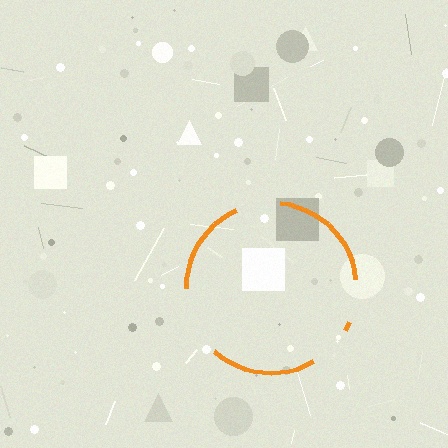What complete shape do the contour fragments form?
The contour fragments form a circle.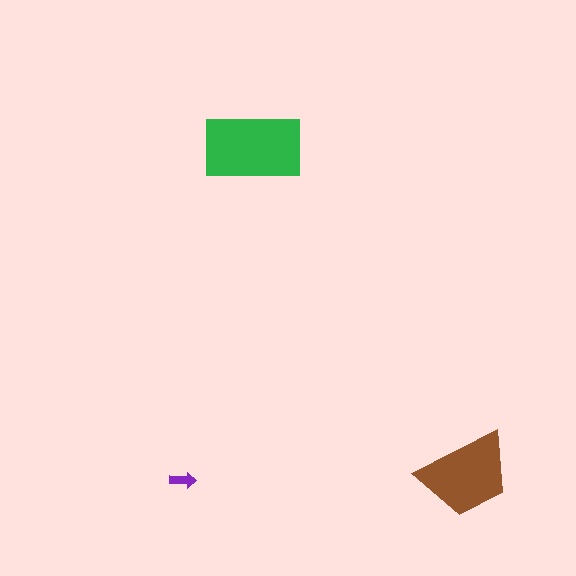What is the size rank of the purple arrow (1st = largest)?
3rd.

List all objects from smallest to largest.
The purple arrow, the brown trapezoid, the green rectangle.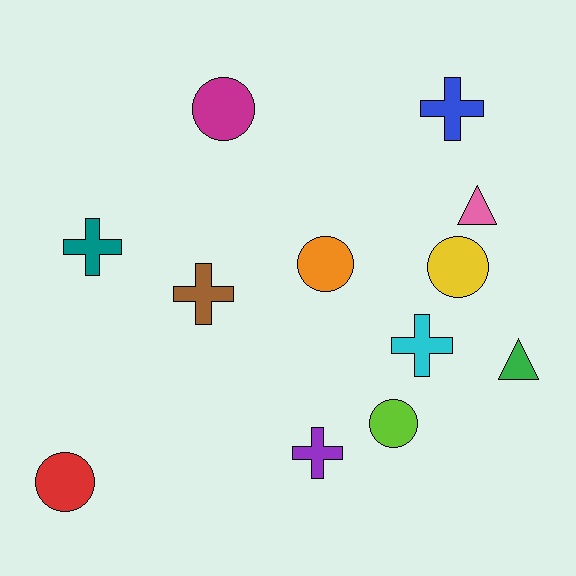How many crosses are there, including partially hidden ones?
There are 5 crosses.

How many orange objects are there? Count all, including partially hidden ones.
There is 1 orange object.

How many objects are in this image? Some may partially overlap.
There are 12 objects.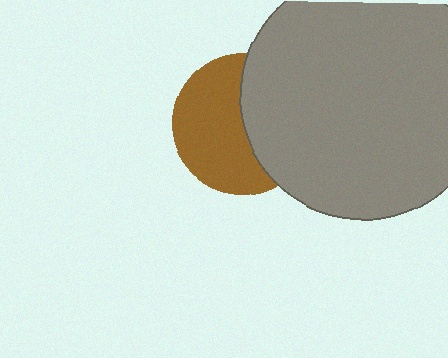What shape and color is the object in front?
The object in front is a gray circle.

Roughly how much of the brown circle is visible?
About half of it is visible (roughly 56%).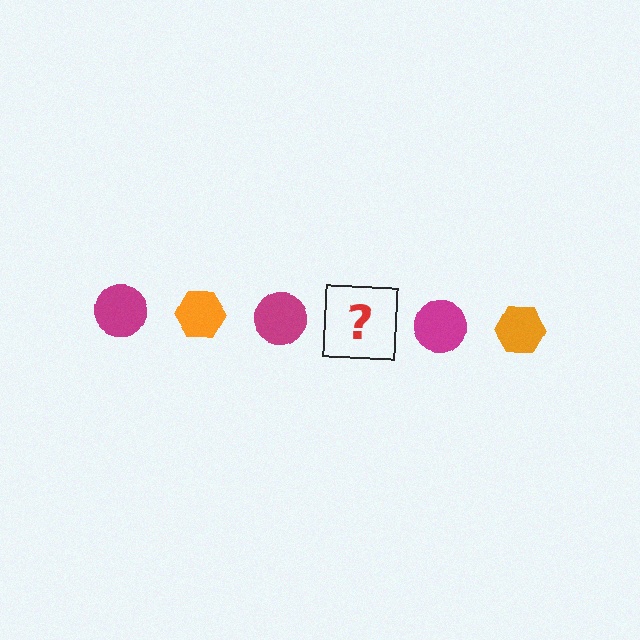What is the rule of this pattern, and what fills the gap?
The rule is that the pattern alternates between magenta circle and orange hexagon. The gap should be filled with an orange hexagon.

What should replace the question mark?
The question mark should be replaced with an orange hexagon.